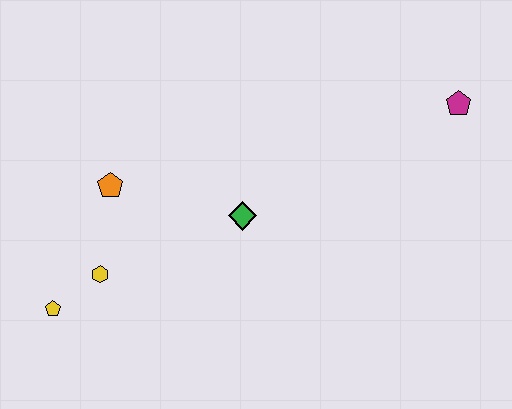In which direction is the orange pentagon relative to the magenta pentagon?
The orange pentagon is to the left of the magenta pentagon.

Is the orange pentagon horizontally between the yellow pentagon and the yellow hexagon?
No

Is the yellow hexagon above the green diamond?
No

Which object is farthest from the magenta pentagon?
The yellow pentagon is farthest from the magenta pentagon.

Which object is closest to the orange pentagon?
The yellow hexagon is closest to the orange pentagon.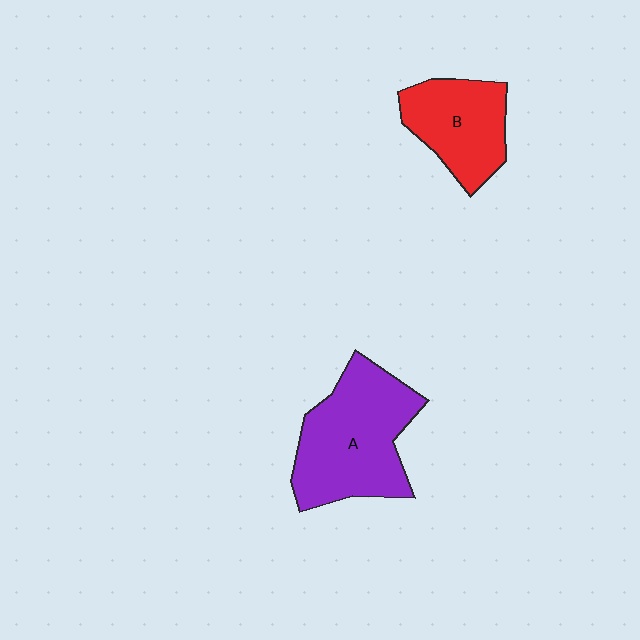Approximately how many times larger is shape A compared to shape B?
Approximately 1.5 times.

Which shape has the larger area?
Shape A (purple).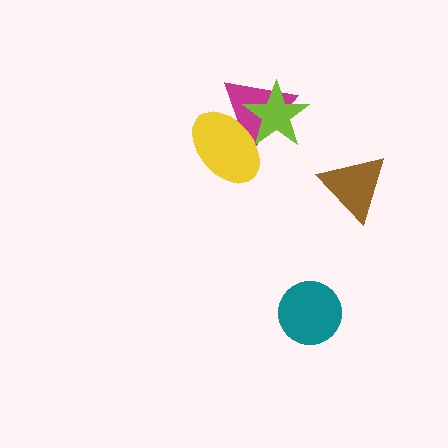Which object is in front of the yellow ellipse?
The lime star is in front of the yellow ellipse.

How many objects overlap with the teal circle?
0 objects overlap with the teal circle.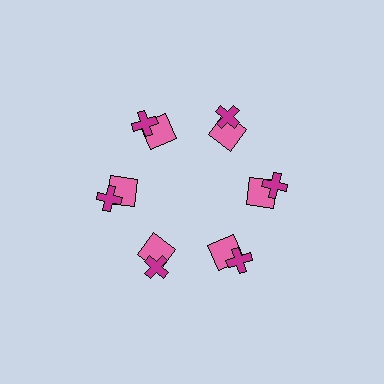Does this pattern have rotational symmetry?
Yes, this pattern has 6-fold rotational symmetry. It looks the same after rotating 60 degrees around the center.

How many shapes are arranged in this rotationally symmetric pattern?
There are 12 shapes, arranged in 6 groups of 2.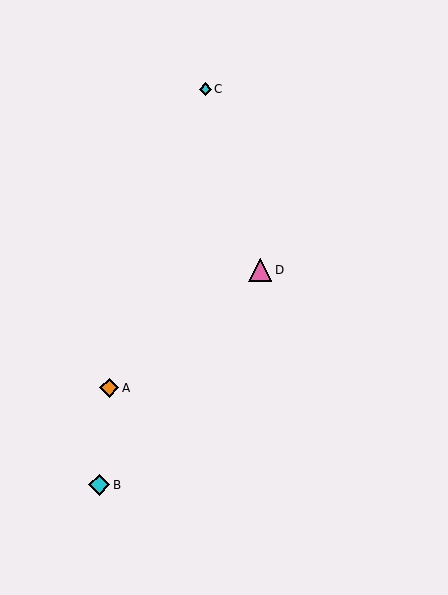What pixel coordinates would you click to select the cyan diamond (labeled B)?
Click at (99, 485) to select the cyan diamond B.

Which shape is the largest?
The pink triangle (labeled D) is the largest.